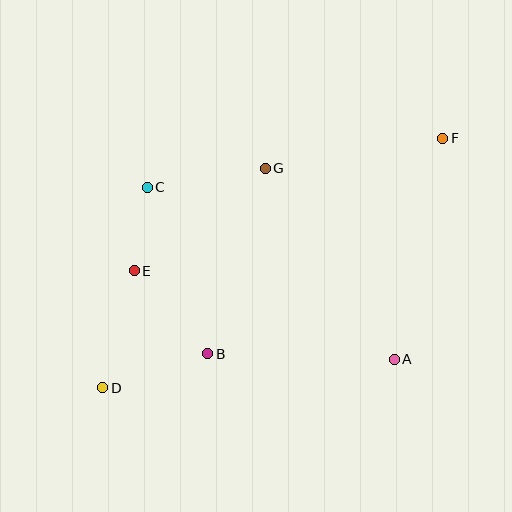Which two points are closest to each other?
Points C and E are closest to each other.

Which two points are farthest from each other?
Points D and F are farthest from each other.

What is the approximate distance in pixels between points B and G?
The distance between B and G is approximately 194 pixels.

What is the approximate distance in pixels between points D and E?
The distance between D and E is approximately 121 pixels.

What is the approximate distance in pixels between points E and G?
The distance between E and G is approximately 167 pixels.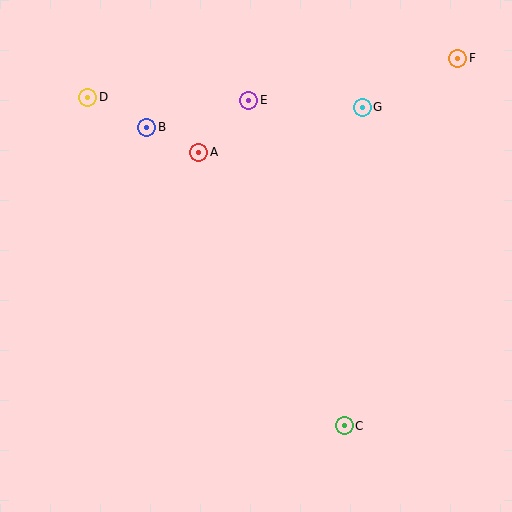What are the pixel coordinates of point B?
Point B is at (147, 127).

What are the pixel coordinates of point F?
Point F is at (458, 58).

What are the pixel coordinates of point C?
Point C is at (344, 426).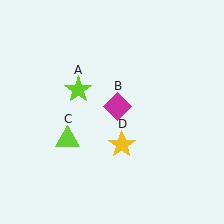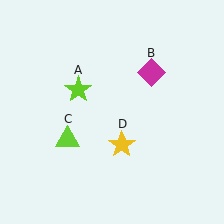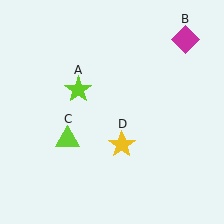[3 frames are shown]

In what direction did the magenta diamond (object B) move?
The magenta diamond (object B) moved up and to the right.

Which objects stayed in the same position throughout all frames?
Lime star (object A) and lime triangle (object C) and yellow star (object D) remained stationary.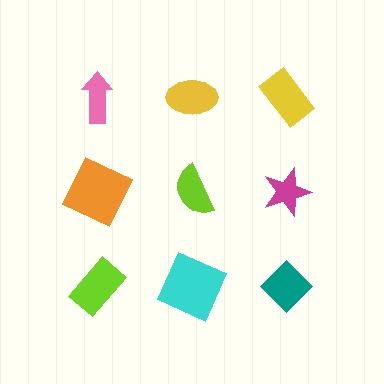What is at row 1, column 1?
A pink arrow.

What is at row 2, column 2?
A lime semicircle.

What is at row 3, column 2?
A cyan square.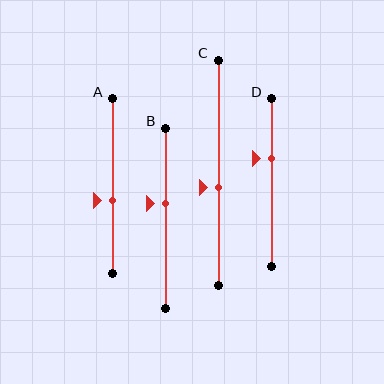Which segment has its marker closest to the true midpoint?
Segment C has its marker closest to the true midpoint.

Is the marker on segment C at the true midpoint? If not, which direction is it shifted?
No, the marker on segment C is shifted downward by about 7% of the segment length.